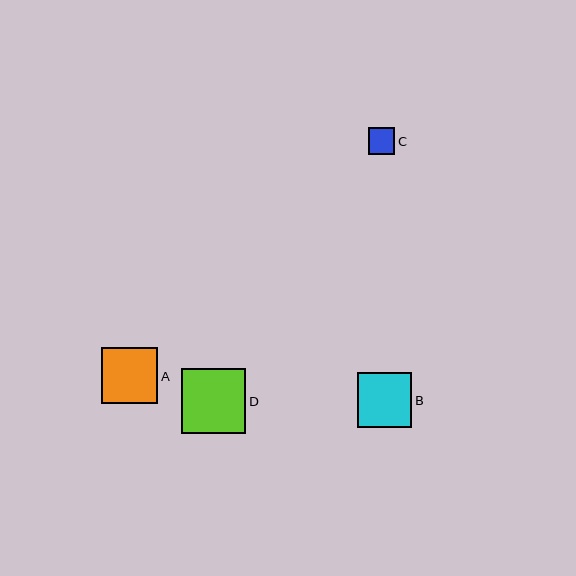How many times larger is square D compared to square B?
Square D is approximately 1.2 times the size of square B.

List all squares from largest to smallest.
From largest to smallest: D, A, B, C.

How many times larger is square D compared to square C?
Square D is approximately 2.4 times the size of square C.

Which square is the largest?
Square D is the largest with a size of approximately 65 pixels.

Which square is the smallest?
Square C is the smallest with a size of approximately 27 pixels.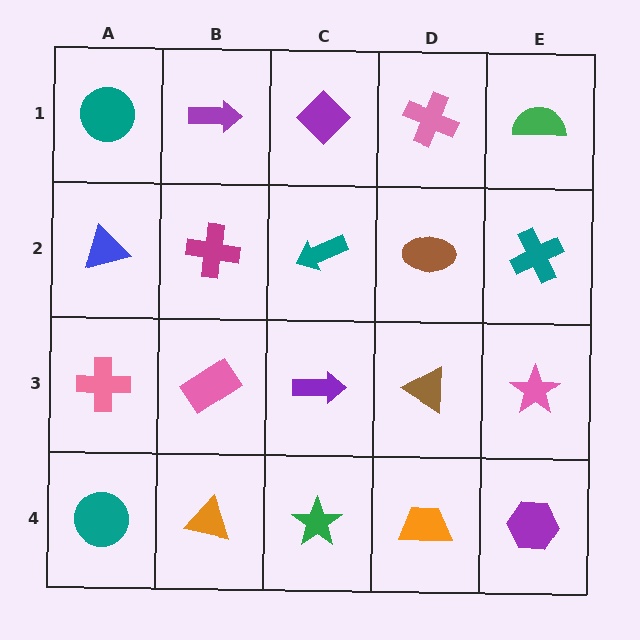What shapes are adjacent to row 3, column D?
A brown ellipse (row 2, column D), an orange trapezoid (row 4, column D), a purple arrow (row 3, column C), a pink star (row 3, column E).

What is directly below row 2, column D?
A brown triangle.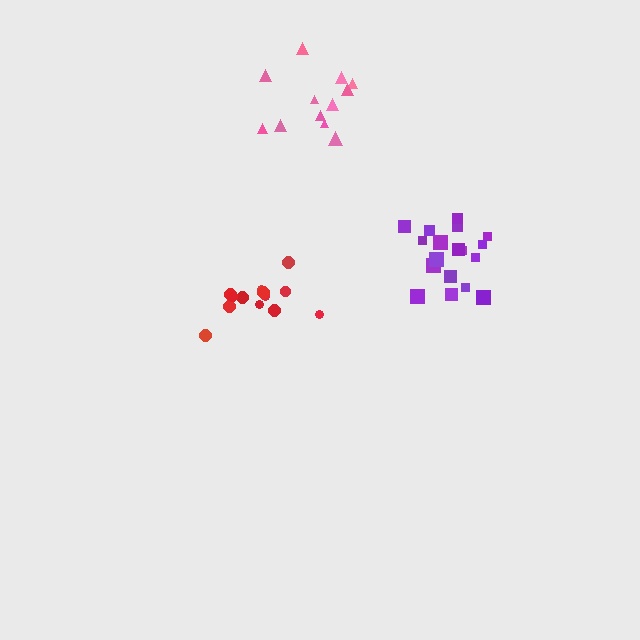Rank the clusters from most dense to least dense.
purple, red, pink.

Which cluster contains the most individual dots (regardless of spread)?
Purple (18).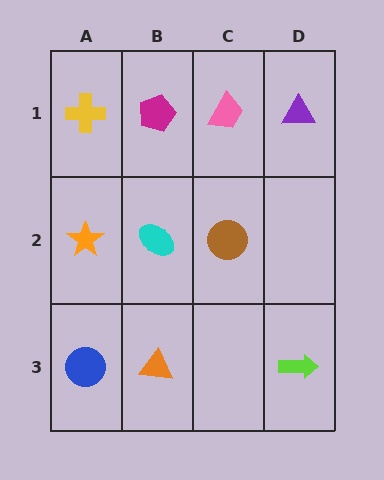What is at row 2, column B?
A cyan ellipse.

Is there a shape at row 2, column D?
No, that cell is empty.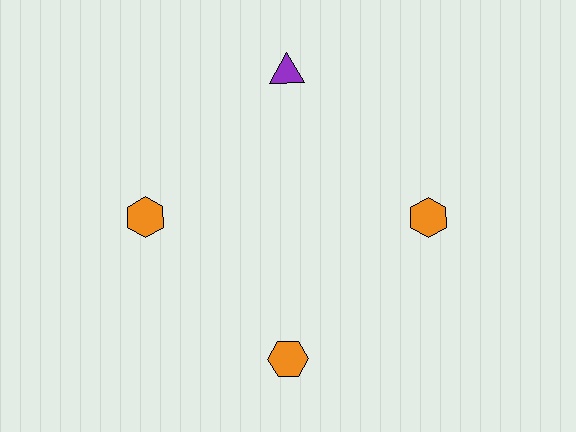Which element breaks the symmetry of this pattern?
The purple triangle at roughly the 12 o'clock position breaks the symmetry. All other shapes are orange hexagons.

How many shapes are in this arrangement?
There are 4 shapes arranged in a ring pattern.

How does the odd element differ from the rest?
It differs in both color (purple instead of orange) and shape (triangle instead of hexagon).